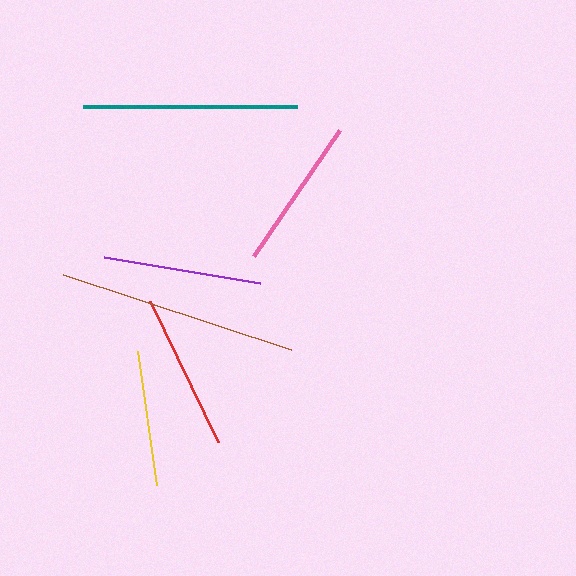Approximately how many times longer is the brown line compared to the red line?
The brown line is approximately 1.5 times the length of the red line.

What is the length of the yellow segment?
The yellow segment is approximately 135 pixels long.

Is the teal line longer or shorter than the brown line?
The brown line is longer than the teal line.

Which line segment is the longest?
The brown line is the longest at approximately 240 pixels.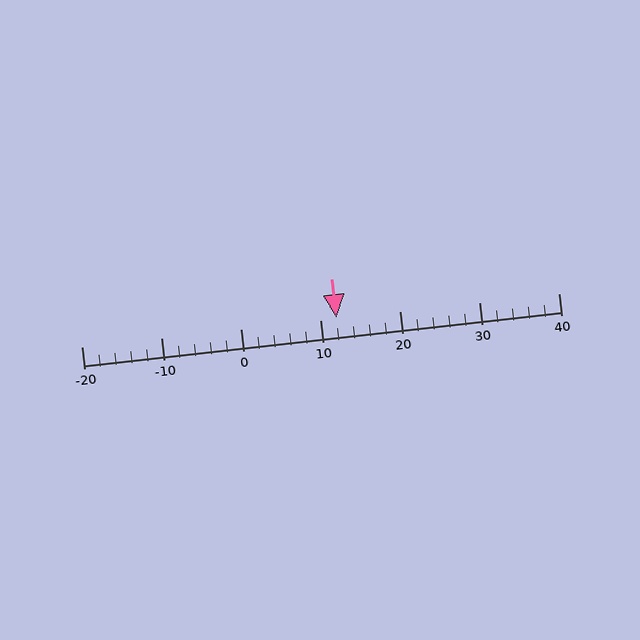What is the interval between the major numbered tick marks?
The major tick marks are spaced 10 units apart.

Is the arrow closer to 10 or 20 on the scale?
The arrow is closer to 10.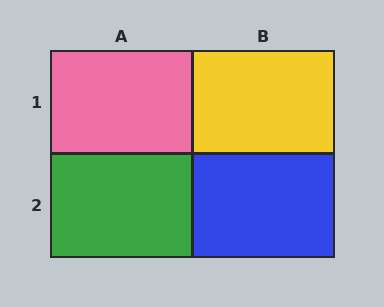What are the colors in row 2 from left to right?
Green, blue.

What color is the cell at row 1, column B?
Yellow.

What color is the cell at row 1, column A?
Pink.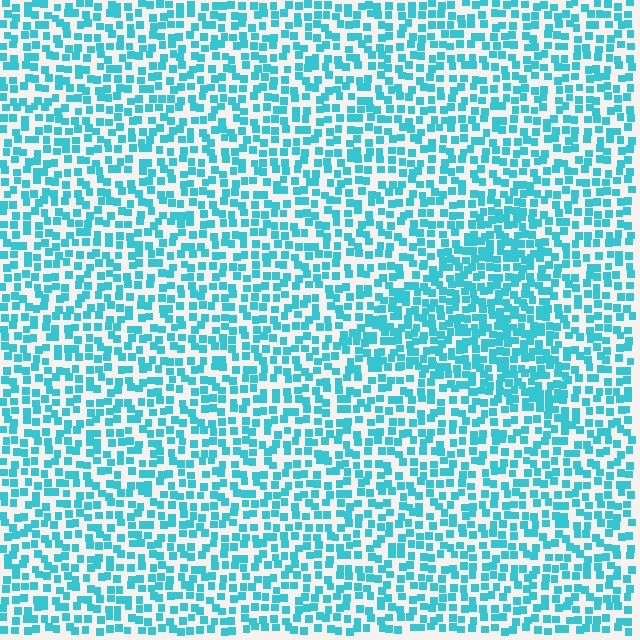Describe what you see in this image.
The image contains small cyan elements arranged at two different densities. A triangle-shaped region is visible where the elements are more densely packed than the surrounding area.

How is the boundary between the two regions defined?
The boundary is defined by a change in element density (approximately 1.6x ratio). All elements are the same color, size, and shape.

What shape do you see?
I see a triangle.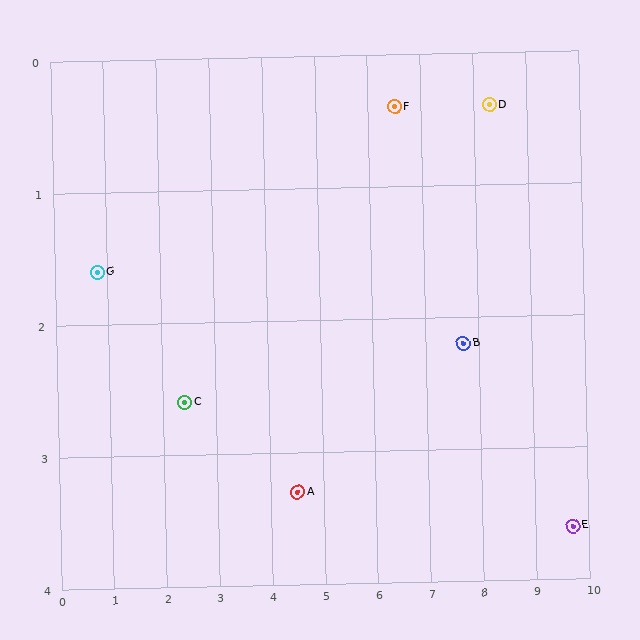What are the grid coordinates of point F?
Point F is at approximately (6.5, 0.4).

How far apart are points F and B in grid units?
Points F and B are about 2.2 grid units apart.